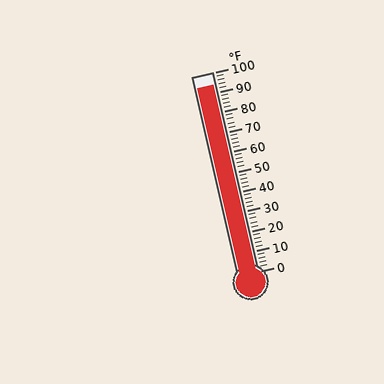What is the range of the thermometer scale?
The thermometer scale ranges from 0°F to 100°F.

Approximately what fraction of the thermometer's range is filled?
The thermometer is filled to approximately 95% of its range.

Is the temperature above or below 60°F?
The temperature is above 60°F.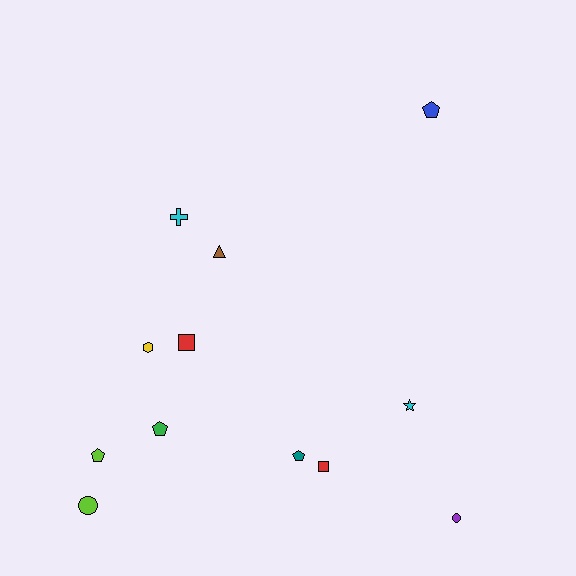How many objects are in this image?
There are 12 objects.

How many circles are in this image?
There are 2 circles.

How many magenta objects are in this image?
There are no magenta objects.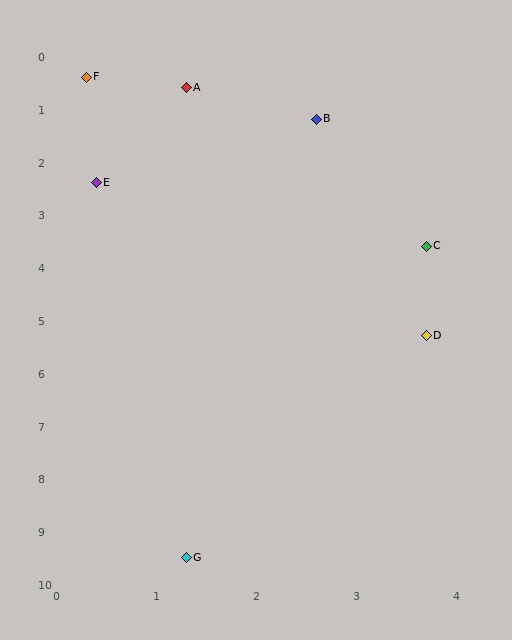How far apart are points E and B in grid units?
Points E and B are about 2.5 grid units apart.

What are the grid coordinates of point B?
Point B is at approximately (2.6, 1.2).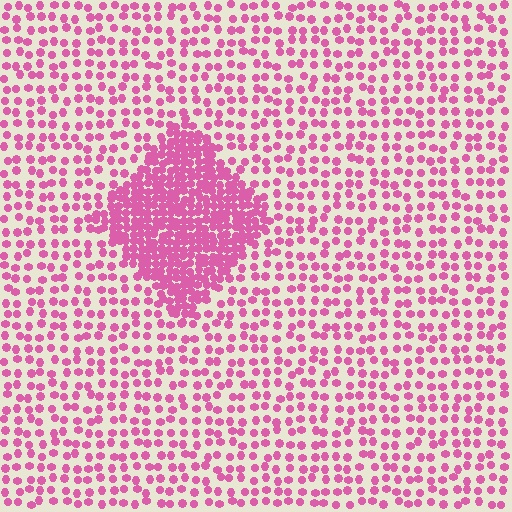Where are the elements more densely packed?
The elements are more densely packed inside the diamond boundary.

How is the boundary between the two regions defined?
The boundary is defined by a change in element density (approximately 2.7x ratio). All elements are the same color, size, and shape.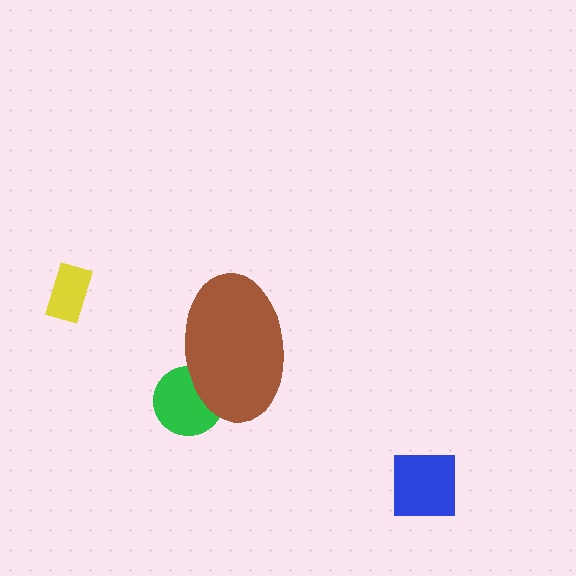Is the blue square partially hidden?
No, the blue square is fully visible.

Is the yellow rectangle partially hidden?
No, the yellow rectangle is fully visible.